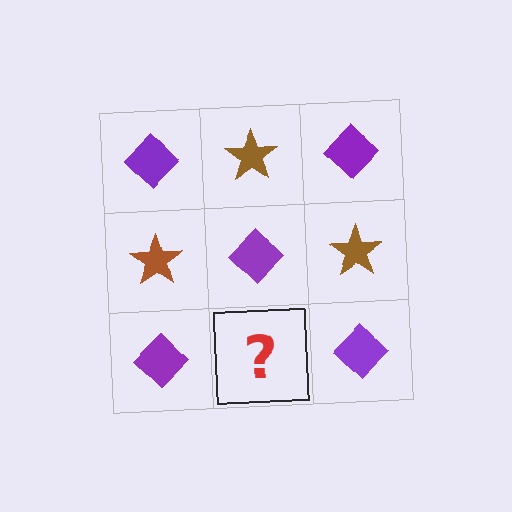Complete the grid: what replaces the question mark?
The question mark should be replaced with a brown star.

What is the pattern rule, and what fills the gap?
The rule is that it alternates purple diamond and brown star in a checkerboard pattern. The gap should be filled with a brown star.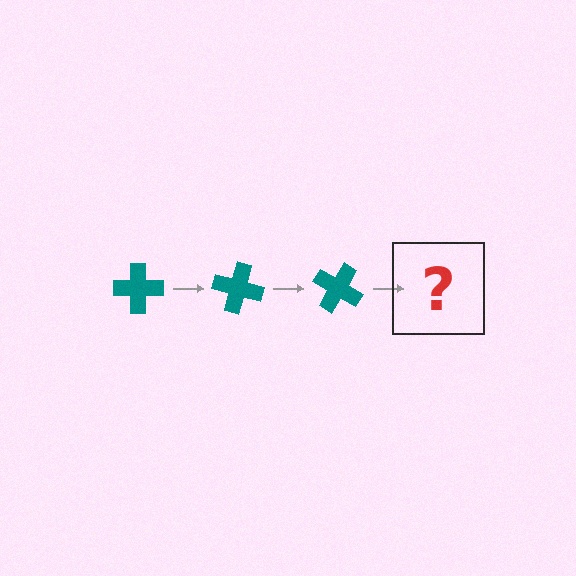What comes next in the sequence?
The next element should be a teal cross rotated 45 degrees.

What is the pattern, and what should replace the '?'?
The pattern is that the cross rotates 15 degrees each step. The '?' should be a teal cross rotated 45 degrees.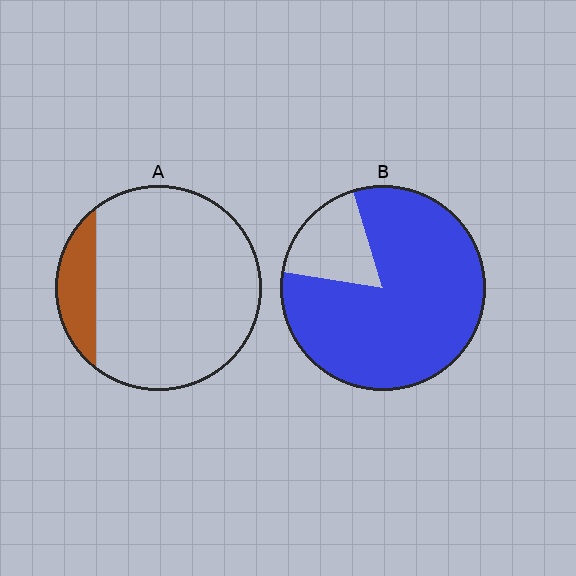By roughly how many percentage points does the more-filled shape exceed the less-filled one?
By roughly 70 percentage points (B over A).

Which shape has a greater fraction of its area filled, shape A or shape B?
Shape B.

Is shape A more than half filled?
No.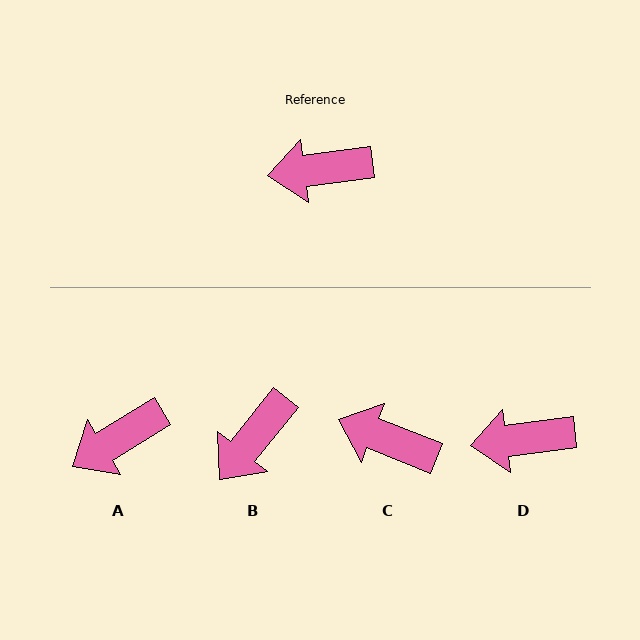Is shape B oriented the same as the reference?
No, it is off by about 44 degrees.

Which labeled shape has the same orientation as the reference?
D.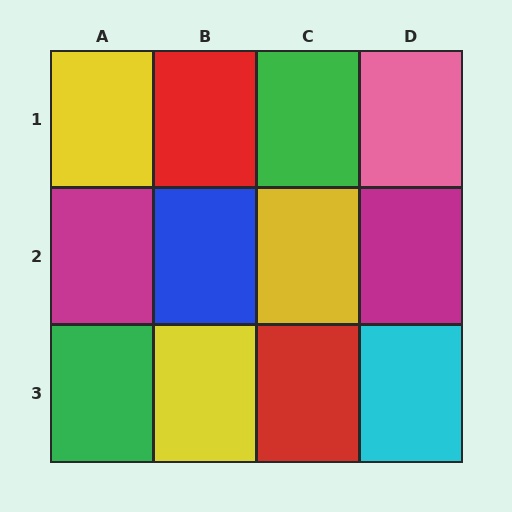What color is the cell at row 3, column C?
Red.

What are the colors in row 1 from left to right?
Yellow, red, green, pink.